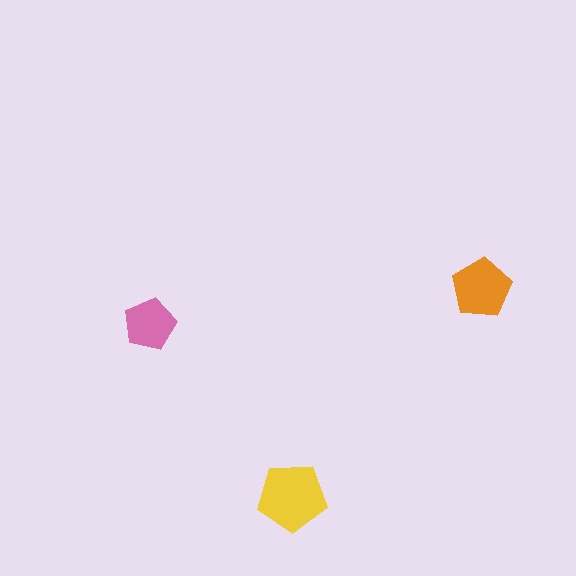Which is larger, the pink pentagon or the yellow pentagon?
The yellow one.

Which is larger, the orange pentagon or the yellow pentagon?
The yellow one.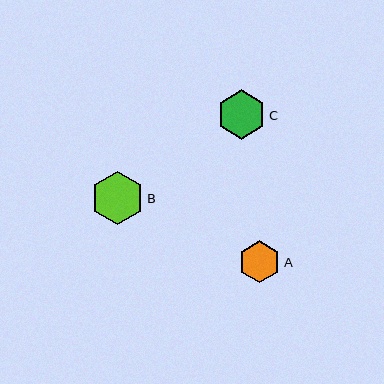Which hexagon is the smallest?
Hexagon A is the smallest with a size of approximately 42 pixels.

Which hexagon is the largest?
Hexagon B is the largest with a size of approximately 53 pixels.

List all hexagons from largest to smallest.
From largest to smallest: B, C, A.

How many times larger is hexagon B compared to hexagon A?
Hexagon B is approximately 1.3 times the size of hexagon A.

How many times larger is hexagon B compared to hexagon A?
Hexagon B is approximately 1.3 times the size of hexagon A.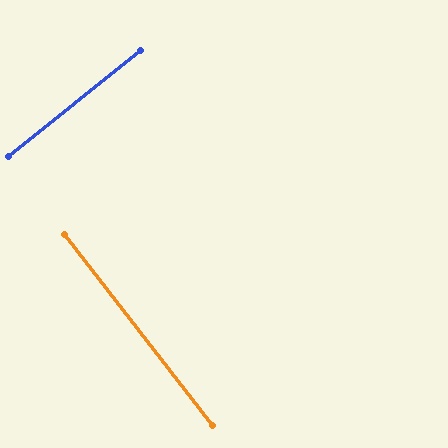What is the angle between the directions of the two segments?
Approximately 89 degrees.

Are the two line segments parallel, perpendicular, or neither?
Perpendicular — they meet at approximately 89°.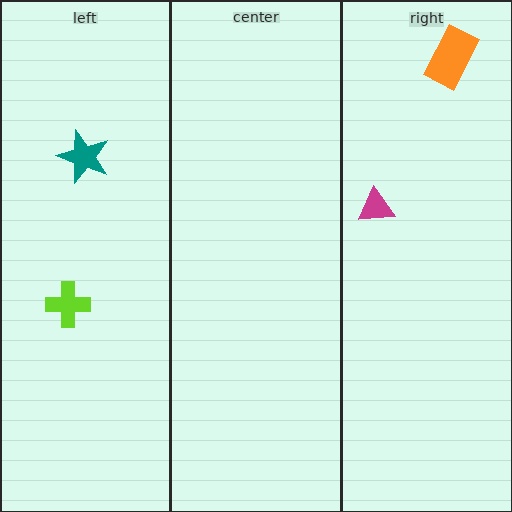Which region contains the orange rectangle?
The right region.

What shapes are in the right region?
The orange rectangle, the magenta triangle.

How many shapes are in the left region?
2.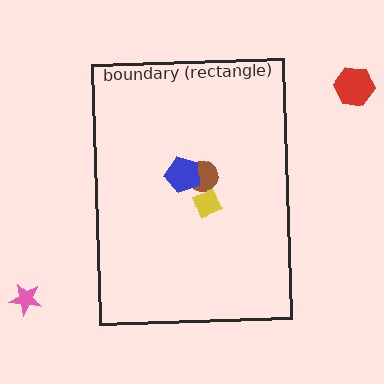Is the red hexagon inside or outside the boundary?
Outside.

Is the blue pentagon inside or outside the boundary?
Inside.